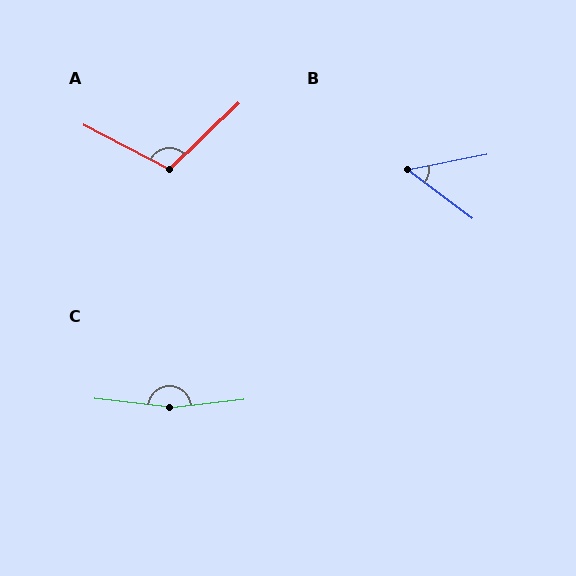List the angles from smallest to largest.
B (48°), A (108°), C (167°).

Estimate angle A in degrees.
Approximately 108 degrees.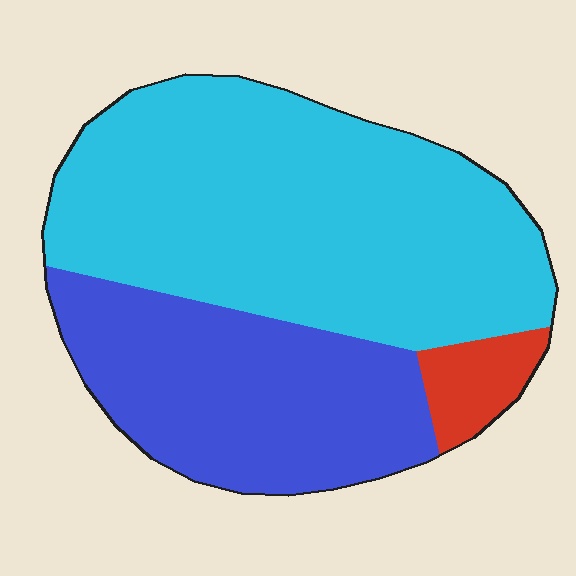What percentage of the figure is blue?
Blue takes up about one third (1/3) of the figure.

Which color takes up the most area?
Cyan, at roughly 60%.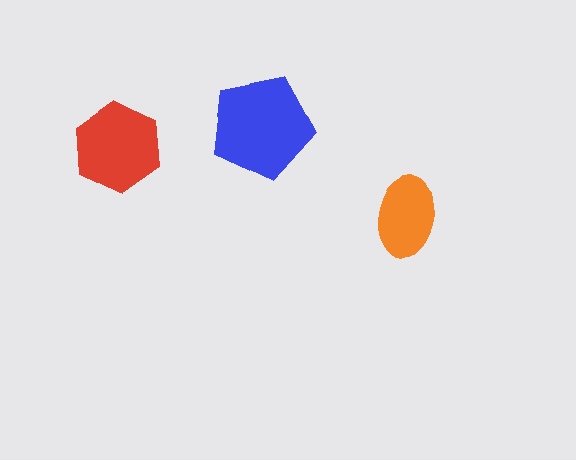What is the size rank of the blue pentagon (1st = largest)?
1st.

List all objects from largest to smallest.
The blue pentagon, the red hexagon, the orange ellipse.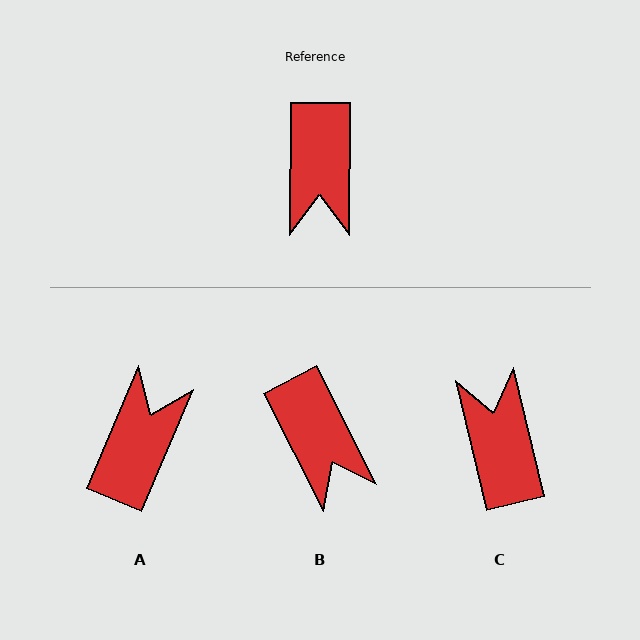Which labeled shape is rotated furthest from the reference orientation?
C, about 167 degrees away.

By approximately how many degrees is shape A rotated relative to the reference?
Approximately 157 degrees counter-clockwise.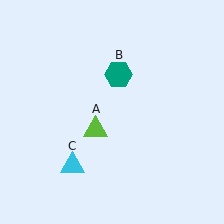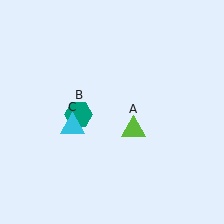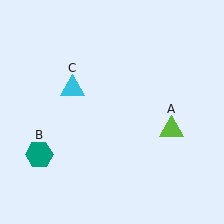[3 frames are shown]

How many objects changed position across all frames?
3 objects changed position: lime triangle (object A), teal hexagon (object B), cyan triangle (object C).